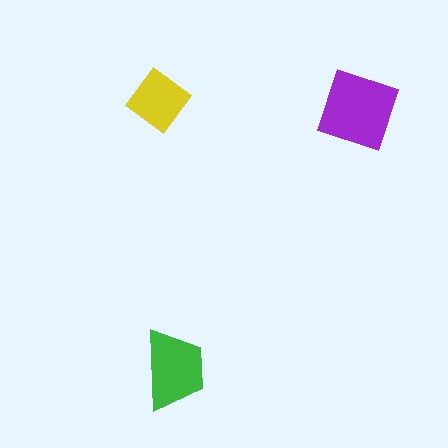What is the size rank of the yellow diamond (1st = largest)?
3rd.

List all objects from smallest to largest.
The yellow diamond, the green trapezoid, the purple square.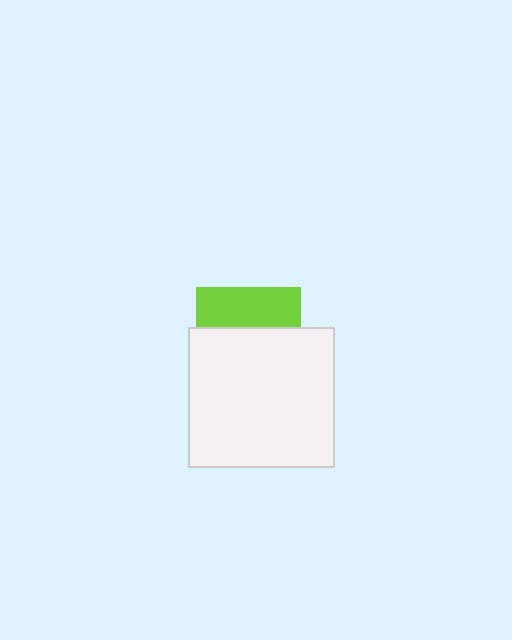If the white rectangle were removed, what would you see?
You would see the complete lime square.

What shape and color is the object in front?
The object in front is a white rectangle.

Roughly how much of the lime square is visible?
A small part of it is visible (roughly 38%).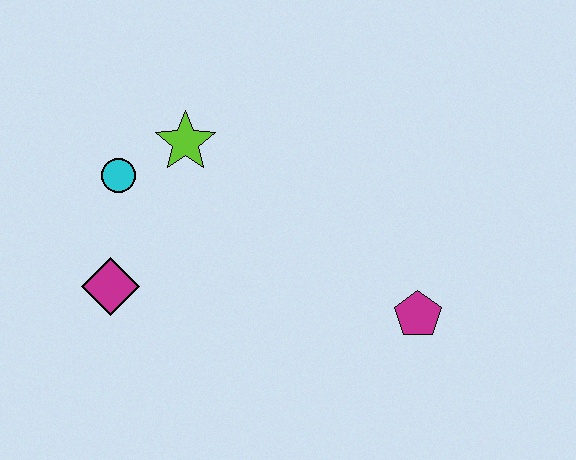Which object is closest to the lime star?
The cyan circle is closest to the lime star.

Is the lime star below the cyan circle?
No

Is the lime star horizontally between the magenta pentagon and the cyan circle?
Yes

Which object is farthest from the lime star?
The magenta pentagon is farthest from the lime star.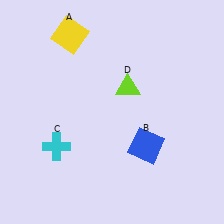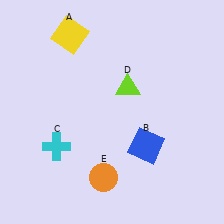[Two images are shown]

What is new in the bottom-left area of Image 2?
An orange circle (E) was added in the bottom-left area of Image 2.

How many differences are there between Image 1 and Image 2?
There is 1 difference between the two images.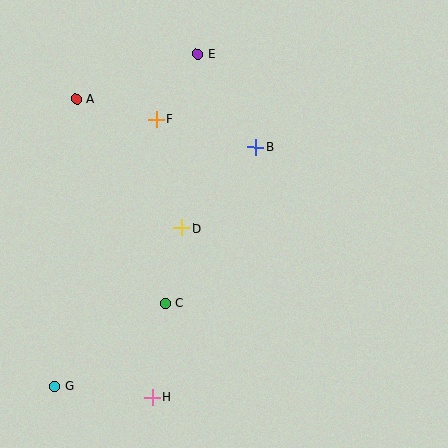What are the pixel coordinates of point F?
Point F is at (156, 119).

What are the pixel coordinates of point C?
Point C is at (165, 303).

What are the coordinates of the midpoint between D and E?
The midpoint between D and E is at (190, 141).